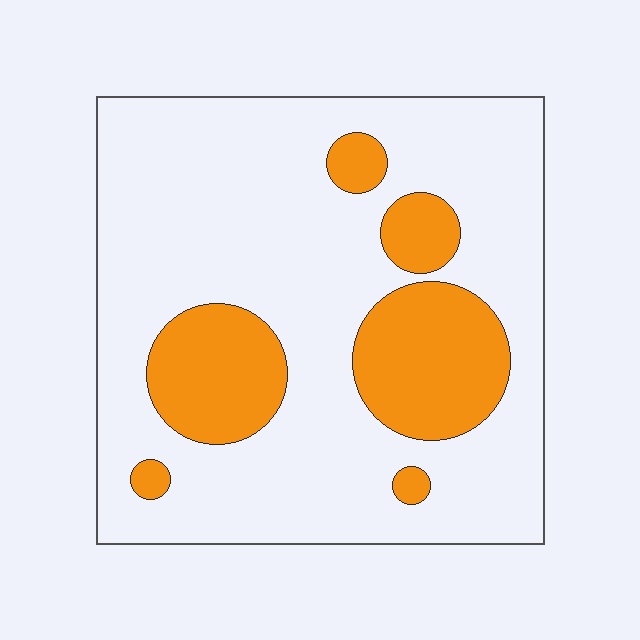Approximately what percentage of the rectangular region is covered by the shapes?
Approximately 25%.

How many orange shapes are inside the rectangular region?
6.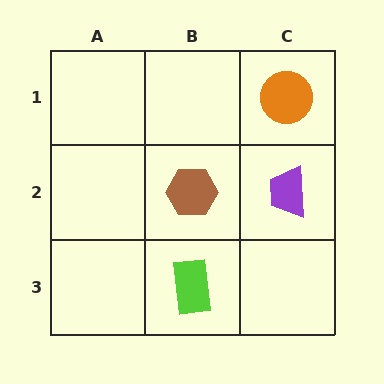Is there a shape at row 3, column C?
No, that cell is empty.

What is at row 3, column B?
A lime rectangle.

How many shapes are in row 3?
1 shape.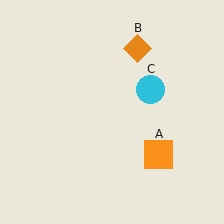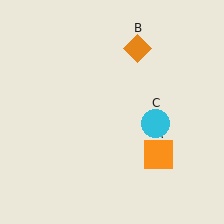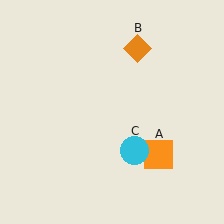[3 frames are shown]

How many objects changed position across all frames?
1 object changed position: cyan circle (object C).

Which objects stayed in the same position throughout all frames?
Orange square (object A) and orange diamond (object B) remained stationary.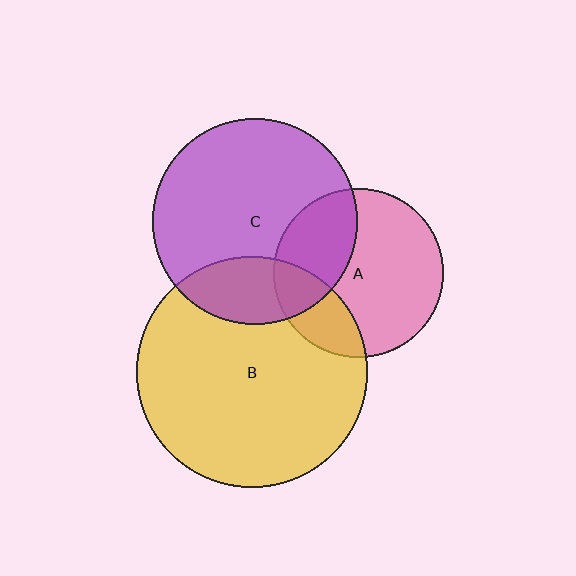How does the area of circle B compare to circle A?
Approximately 1.9 times.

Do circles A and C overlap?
Yes.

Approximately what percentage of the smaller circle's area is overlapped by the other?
Approximately 35%.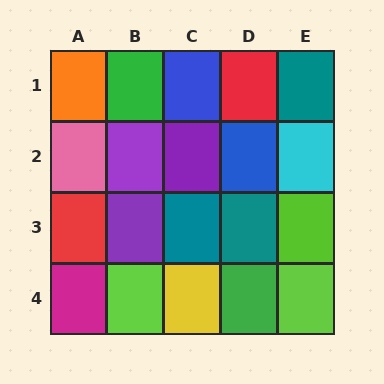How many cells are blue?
2 cells are blue.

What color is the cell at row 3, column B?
Purple.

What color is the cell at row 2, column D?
Blue.